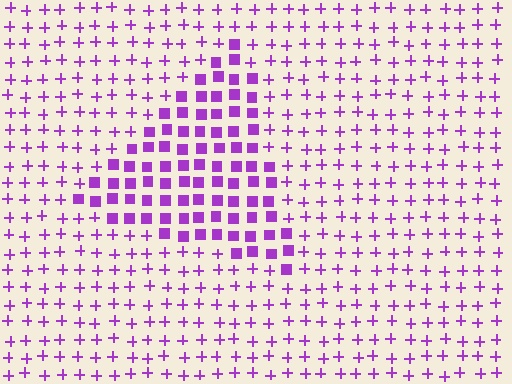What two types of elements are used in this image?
The image uses squares inside the triangle region and plus signs outside it.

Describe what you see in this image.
The image is filled with small purple elements arranged in a uniform grid. A triangle-shaped region contains squares, while the surrounding area contains plus signs. The boundary is defined purely by the change in element shape.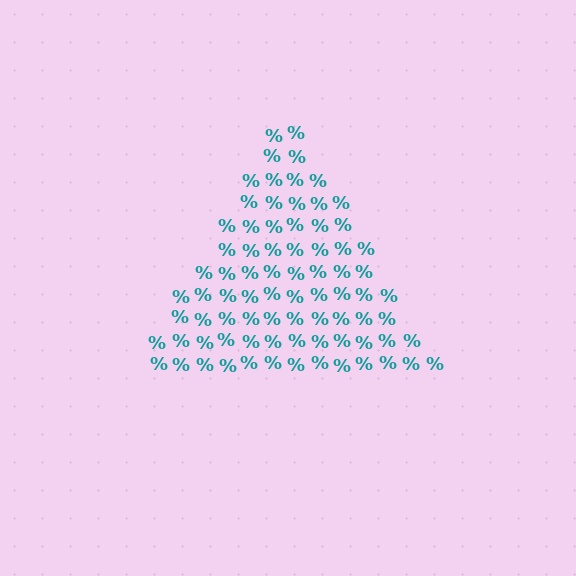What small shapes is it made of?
It is made of small percent signs.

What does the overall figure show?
The overall figure shows a triangle.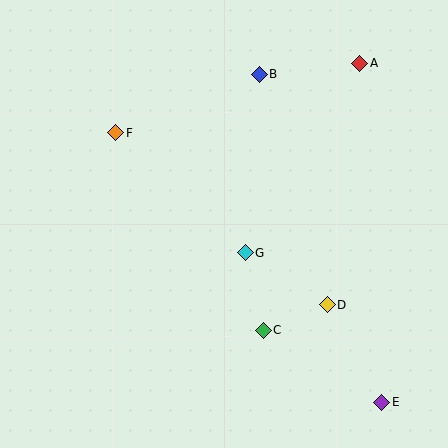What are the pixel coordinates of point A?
Point A is at (360, 63).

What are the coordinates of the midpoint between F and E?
The midpoint between F and E is at (249, 268).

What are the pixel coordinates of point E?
Point E is at (382, 402).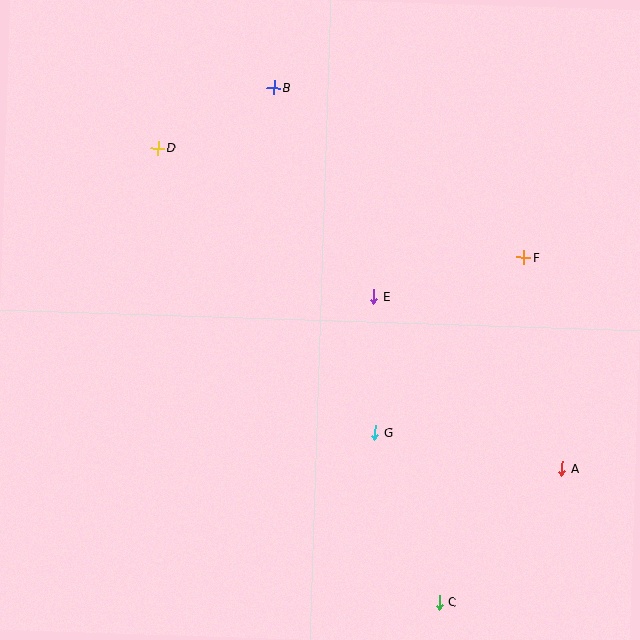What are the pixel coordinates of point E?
Point E is at (374, 296).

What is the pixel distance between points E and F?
The distance between E and F is 156 pixels.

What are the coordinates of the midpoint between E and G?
The midpoint between E and G is at (374, 365).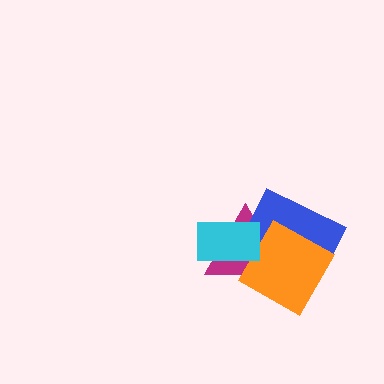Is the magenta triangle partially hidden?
Yes, it is partially covered by another shape.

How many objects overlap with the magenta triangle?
3 objects overlap with the magenta triangle.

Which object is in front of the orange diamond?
The cyan rectangle is in front of the orange diamond.